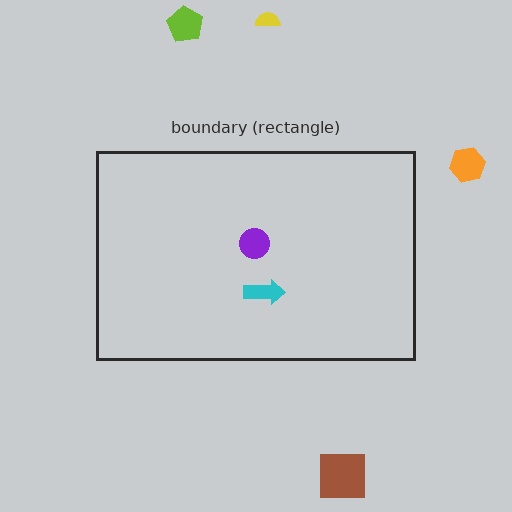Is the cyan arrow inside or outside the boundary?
Inside.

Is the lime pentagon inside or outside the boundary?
Outside.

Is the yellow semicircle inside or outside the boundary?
Outside.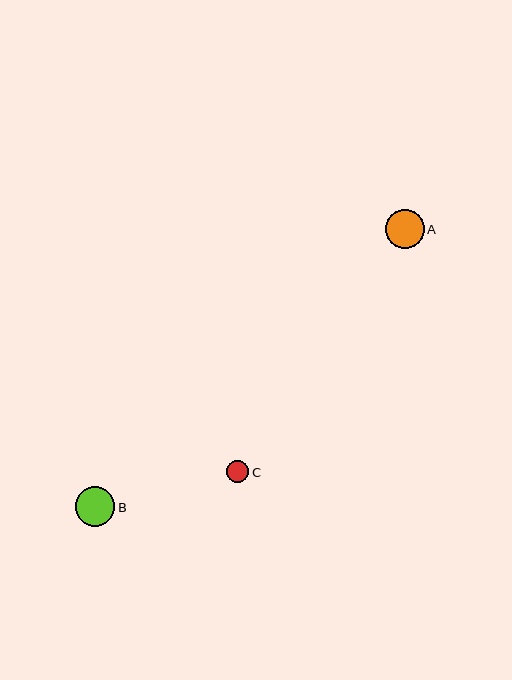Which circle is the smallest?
Circle C is the smallest with a size of approximately 22 pixels.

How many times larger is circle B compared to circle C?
Circle B is approximately 1.8 times the size of circle C.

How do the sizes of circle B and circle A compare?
Circle B and circle A are approximately the same size.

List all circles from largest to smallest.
From largest to smallest: B, A, C.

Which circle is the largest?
Circle B is the largest with a size of approximately 39 pixels.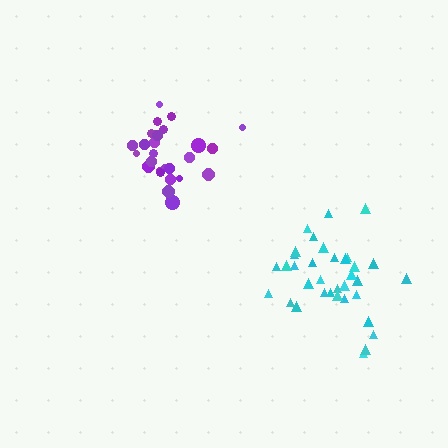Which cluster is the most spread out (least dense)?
Cyan.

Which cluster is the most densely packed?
Purple.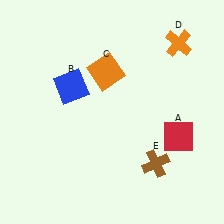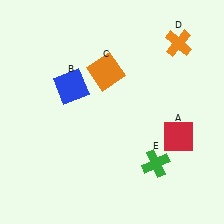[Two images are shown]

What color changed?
The cross (E) changed from brown in Image 1 to green in Image 2.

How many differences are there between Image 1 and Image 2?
There is 1 difference between the two images.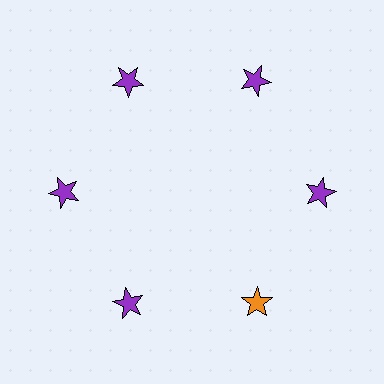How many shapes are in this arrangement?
There are 6 shapes arranged in a ring pattern.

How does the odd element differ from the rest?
It has a different color: orange instead of purple.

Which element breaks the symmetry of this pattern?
The orange star at roughly the 5 o'clock position breaks the symmetry. All other shapes are purple stars.